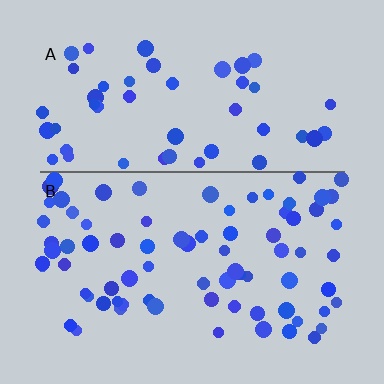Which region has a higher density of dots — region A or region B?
B (the bottom).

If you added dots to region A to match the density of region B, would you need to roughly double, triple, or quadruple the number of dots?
Approximately double.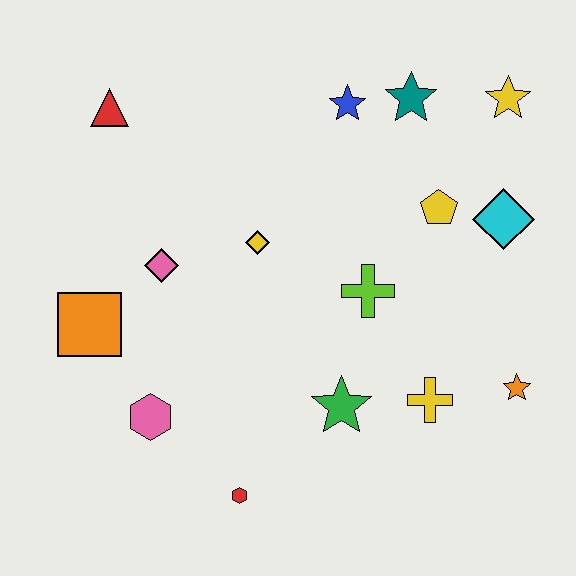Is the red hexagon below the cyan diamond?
Yes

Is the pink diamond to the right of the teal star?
No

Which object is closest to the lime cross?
The yellow pentagon is closest to the lime cross.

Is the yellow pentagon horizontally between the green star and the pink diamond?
No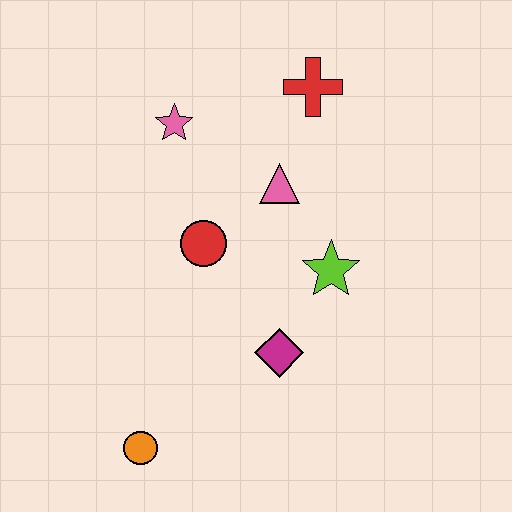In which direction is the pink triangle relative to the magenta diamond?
The pink triangle is above the magenta diamond.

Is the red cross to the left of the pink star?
No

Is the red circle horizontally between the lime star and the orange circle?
Yes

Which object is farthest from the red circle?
The orange circle is farthest from the red circle.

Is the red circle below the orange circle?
No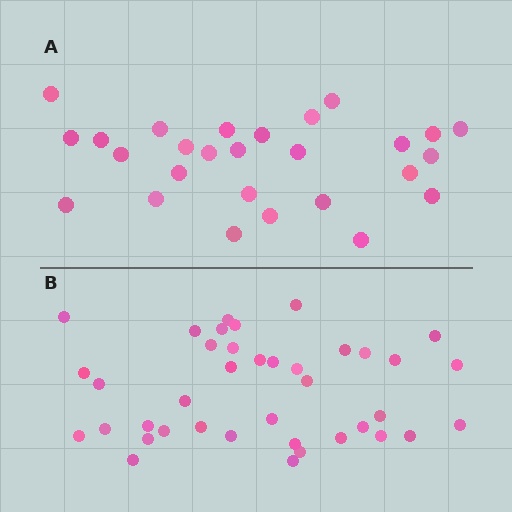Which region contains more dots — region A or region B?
Region B (the bottom region) has more dots.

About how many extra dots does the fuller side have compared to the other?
Region B has roughly 12 or so more dots than region A.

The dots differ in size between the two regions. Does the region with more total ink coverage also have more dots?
No. Region A has more total ink coverage because its dots are larger, but region B actually contains more individual dots. Total area can be misleading — the number of items is what matters here.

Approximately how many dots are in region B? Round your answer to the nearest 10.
About 40 dots. (The exact count is 39, which rounds to 40.)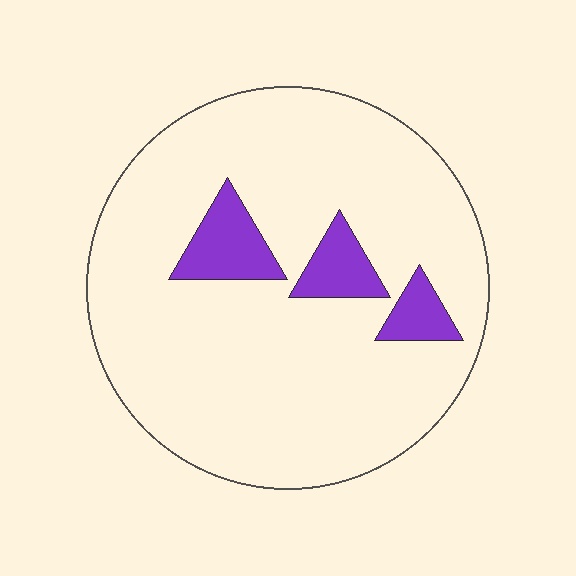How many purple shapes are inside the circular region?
3.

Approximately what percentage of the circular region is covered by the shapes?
Approximately 10%.